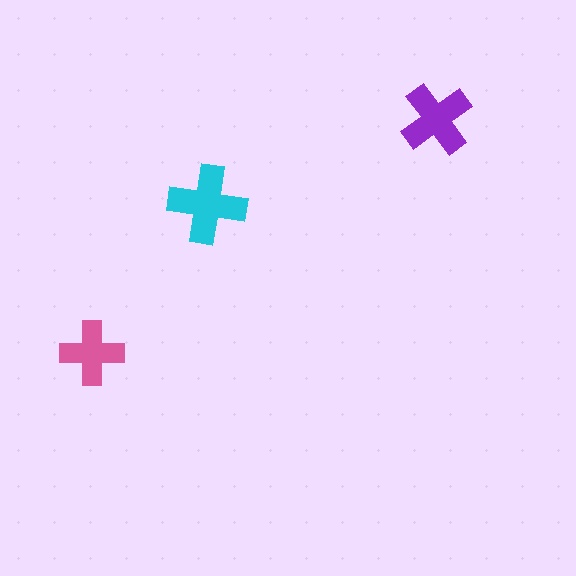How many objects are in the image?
There are 3 objects in the image.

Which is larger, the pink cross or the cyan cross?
The cyan one.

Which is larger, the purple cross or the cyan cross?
The cyan one.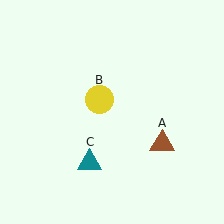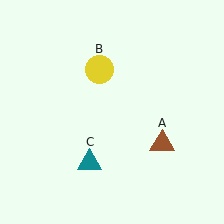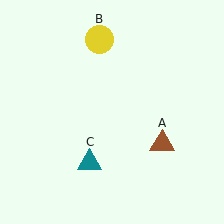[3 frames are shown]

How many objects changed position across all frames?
1 object changed position: yellow circle (object B).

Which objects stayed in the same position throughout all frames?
Brown triangle (object A) and teal triangle (object C) remained stationary.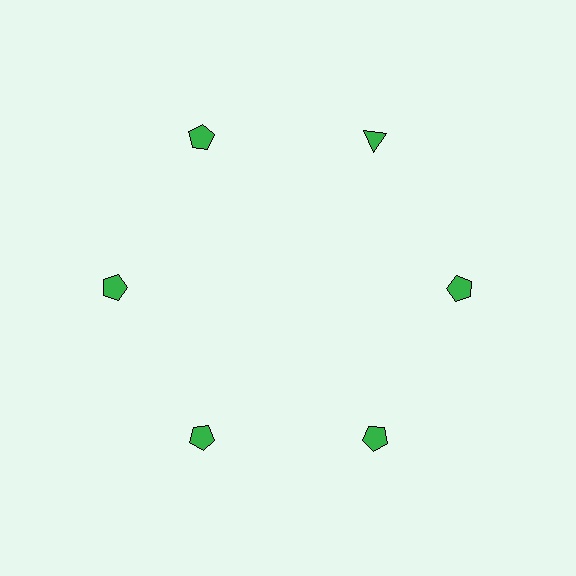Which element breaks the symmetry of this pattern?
The green triangle at roughly the 1 o'clock position breaks the symmetry. All other shapes are green pentagons.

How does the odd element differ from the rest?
It has a different shape: triangle instead of pentagon.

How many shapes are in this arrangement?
There are 6 shapes arranged in a ring pattern.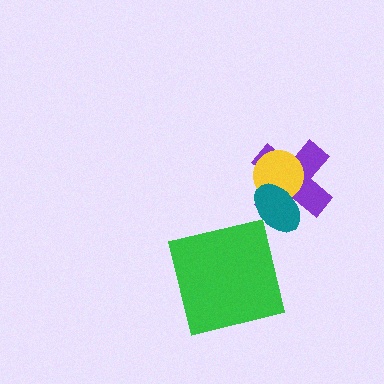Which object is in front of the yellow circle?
The teal ellipse is in front of the yellow circle.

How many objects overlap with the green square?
0 objects overlap with the green square.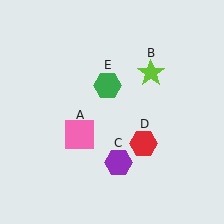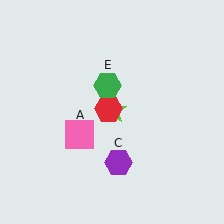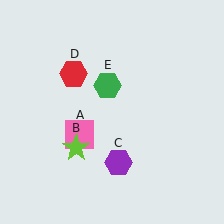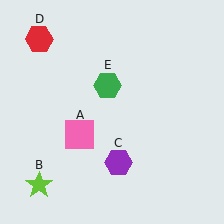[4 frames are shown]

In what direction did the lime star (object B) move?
The lime star (object B) moved down and to the left.